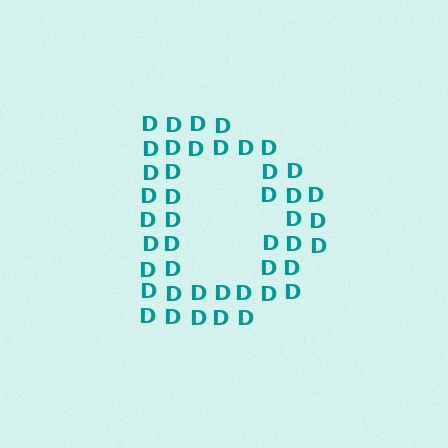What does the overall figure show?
The overall figure shows the letter D.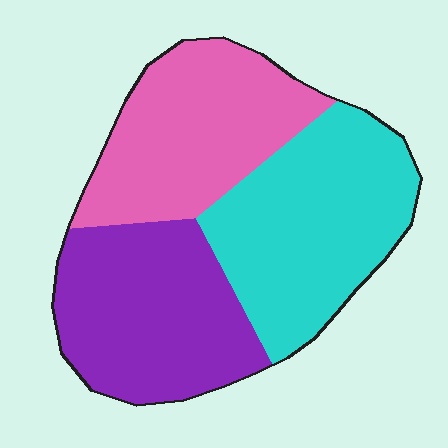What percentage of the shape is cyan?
Cyan takes up about three eighths (3/8) of the shape.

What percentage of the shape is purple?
Purple takes up about one third (1/3) of the shape.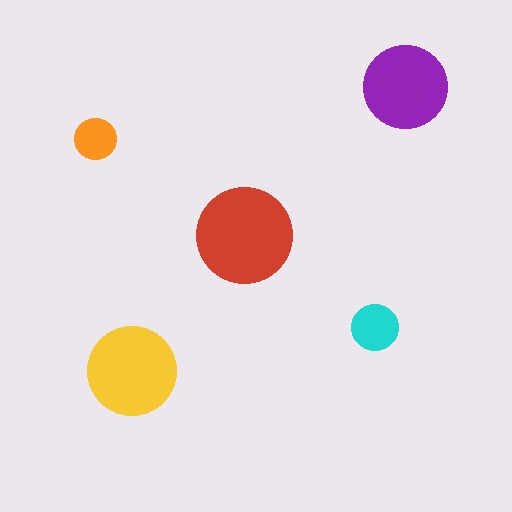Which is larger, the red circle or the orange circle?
The red one.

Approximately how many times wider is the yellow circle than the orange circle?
About 2 times wider.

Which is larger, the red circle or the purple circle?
The red one.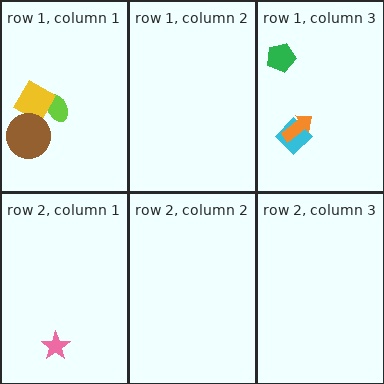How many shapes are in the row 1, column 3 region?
3.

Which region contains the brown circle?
The row 1, column 1 region.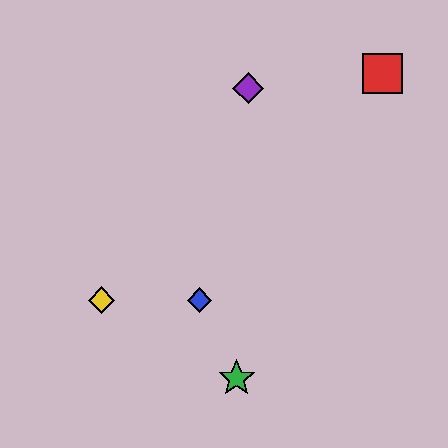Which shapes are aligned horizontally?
The blue diamond, the yellow diamond are aligned horizontally.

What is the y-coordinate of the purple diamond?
The purple diamond is at y≈88.